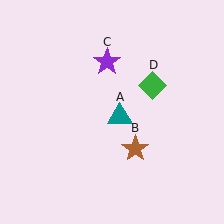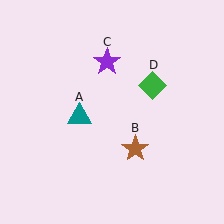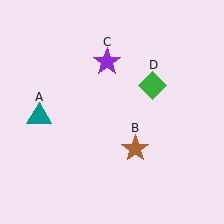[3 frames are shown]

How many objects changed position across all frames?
1 object changed position: teal triangle (object A).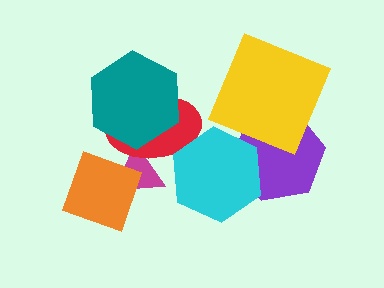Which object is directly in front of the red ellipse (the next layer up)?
The teal hexagon is directly in front of the red ellipse.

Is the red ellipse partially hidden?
Yes, it is partially covered by another shape.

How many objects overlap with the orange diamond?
2 objects overlap with the orange diamond.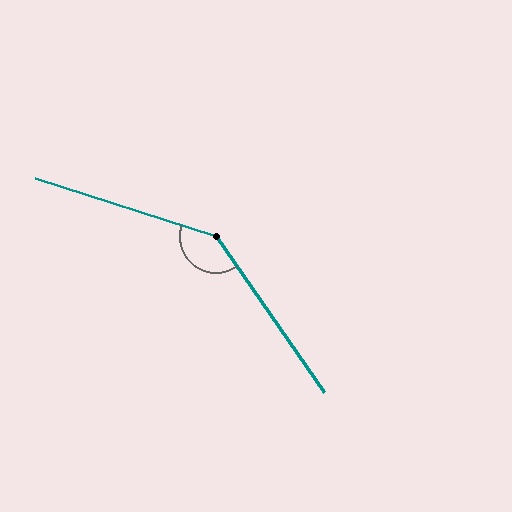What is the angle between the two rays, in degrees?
Approximately 143 degrees.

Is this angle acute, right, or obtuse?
It is obtuse.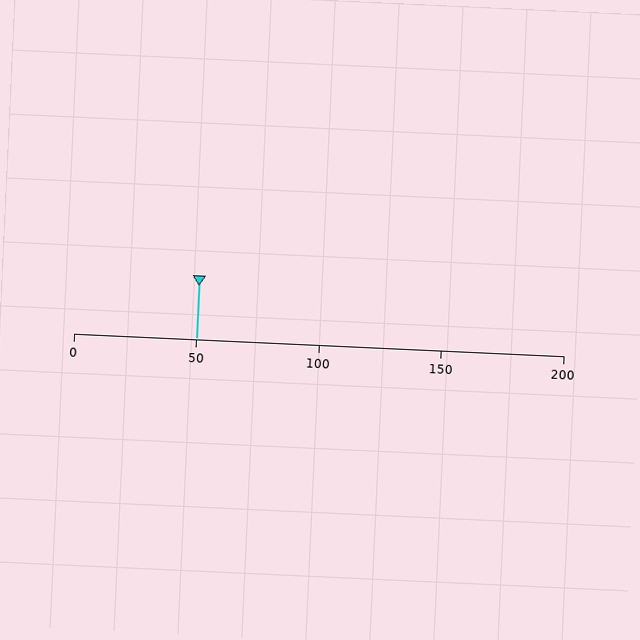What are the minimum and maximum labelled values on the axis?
The axis runs from 0 to 200.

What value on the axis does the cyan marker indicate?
The marker indicates approximately 50.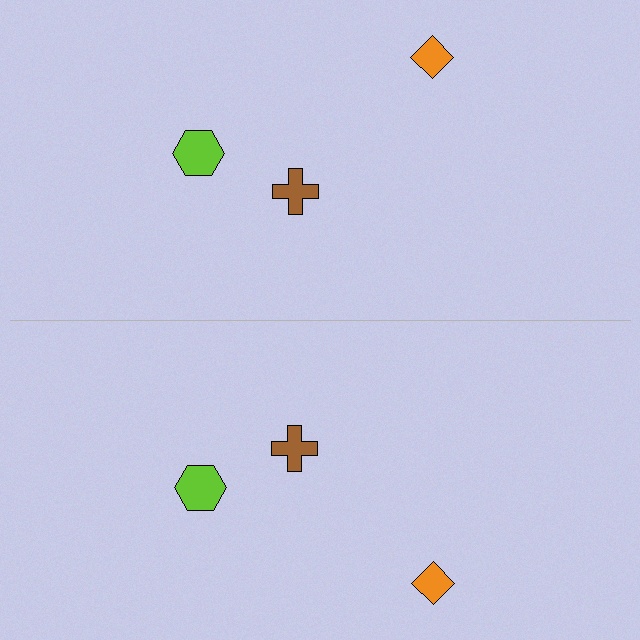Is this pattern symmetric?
Yes, this pattern has bilateral (reflection) symmetry.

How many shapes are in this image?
There are 6 shapes in this image.